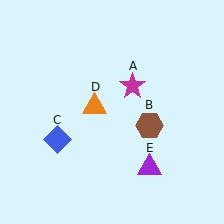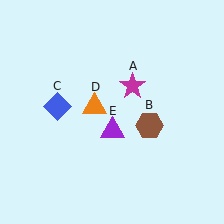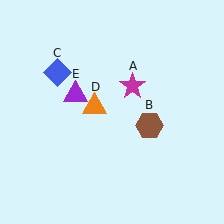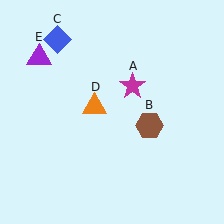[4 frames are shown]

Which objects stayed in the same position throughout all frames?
Magenta star (object A) and brown hexagon (object B) and orange triangle (object D) remained stationary.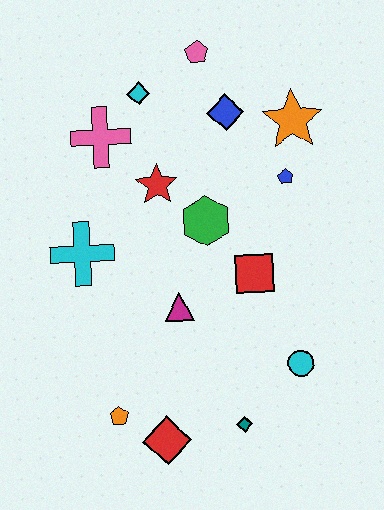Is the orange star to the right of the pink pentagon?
Yes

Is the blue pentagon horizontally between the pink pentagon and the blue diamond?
No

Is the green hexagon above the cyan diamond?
No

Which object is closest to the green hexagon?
The red star is closest to the green hexagon.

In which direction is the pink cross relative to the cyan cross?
The pink cross is above the cyan cross.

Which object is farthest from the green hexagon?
The red diamond is farthest from the green hexagon.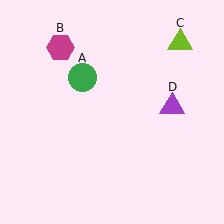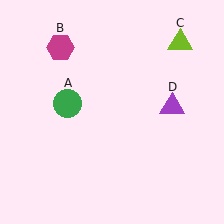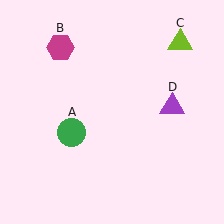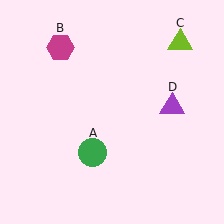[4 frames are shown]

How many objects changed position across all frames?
1 object changed position: green circle (object A).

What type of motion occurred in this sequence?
The green circle (object A) rotated counterclockwise around the center of the scene.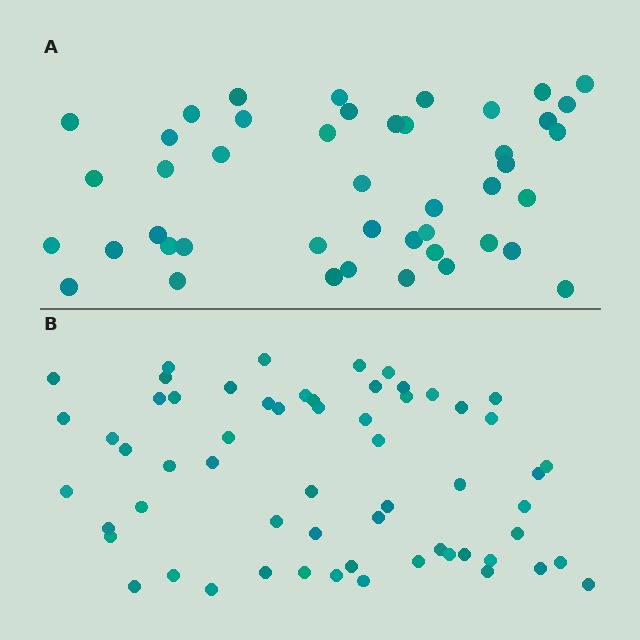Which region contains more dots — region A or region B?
Region B (the bottom region) has more dots.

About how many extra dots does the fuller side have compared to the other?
Region B has approximately 15 more dots than region A.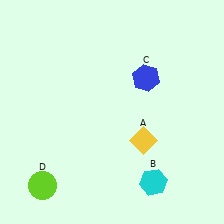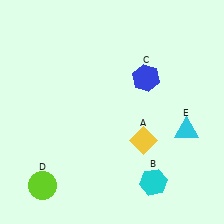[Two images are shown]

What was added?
A cyan triangle (E) was added in Image 2.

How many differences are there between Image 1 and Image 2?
There is 1 difference between the two images.